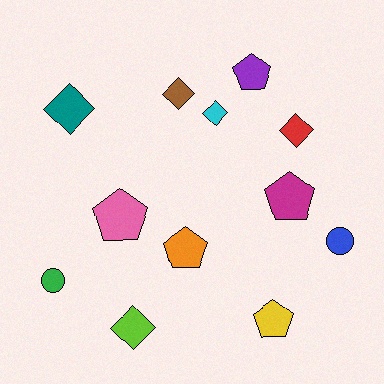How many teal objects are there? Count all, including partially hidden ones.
There is 1 teal object.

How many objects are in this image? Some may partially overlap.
There are 12 objects.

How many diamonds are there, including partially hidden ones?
There are 5 diamonds.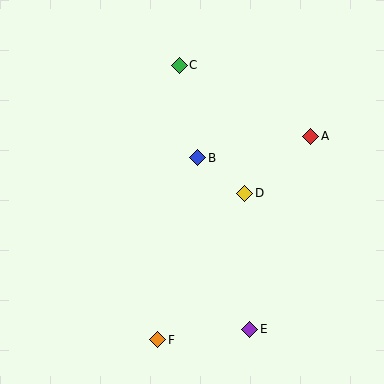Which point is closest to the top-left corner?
Point C is closest to the top-left corner.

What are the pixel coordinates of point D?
Point D is at (245, 193).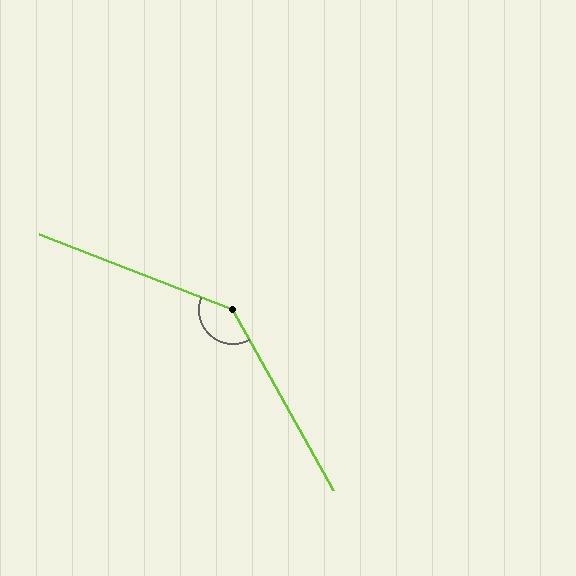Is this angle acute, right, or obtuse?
It is obtuse.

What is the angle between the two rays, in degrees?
Approximately 140 degrees.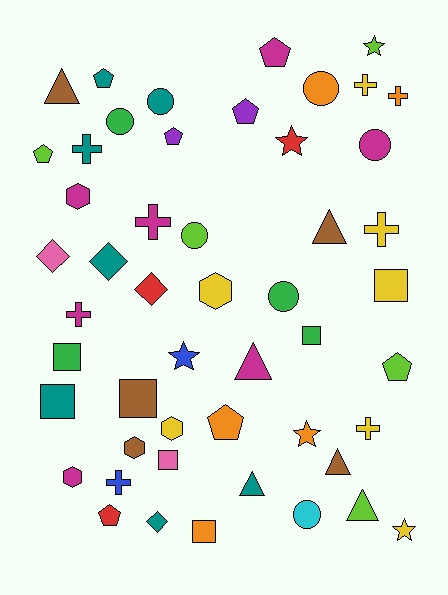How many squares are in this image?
There are 7 squares.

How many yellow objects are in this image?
There are 7 yellow objects.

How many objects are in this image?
There are 50 objects.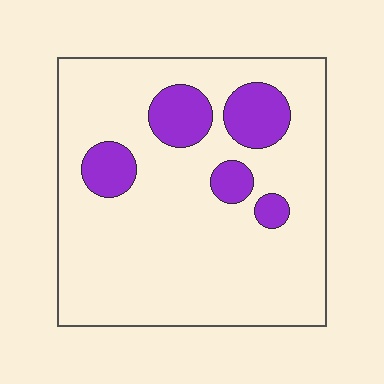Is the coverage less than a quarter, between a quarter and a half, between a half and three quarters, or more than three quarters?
Less than a quarter.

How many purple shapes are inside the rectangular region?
5.